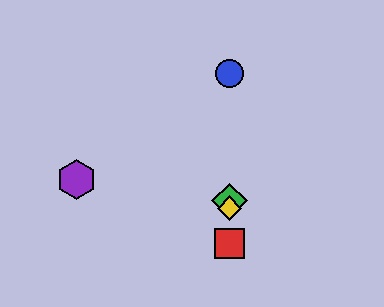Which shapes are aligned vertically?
The red square, the blue circle, the green diamond, the yellow diamond are aligned vertically.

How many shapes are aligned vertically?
4 shapes (the red square, the blue circle, the green diamond, the yellow diamond) are aligned vertically.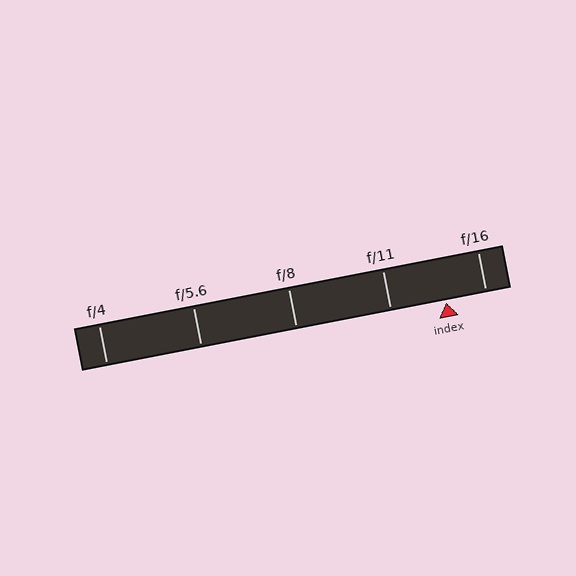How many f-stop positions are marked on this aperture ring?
There are 5 f-stop positions marked.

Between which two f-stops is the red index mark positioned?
The index mark is between f/11 and f/16.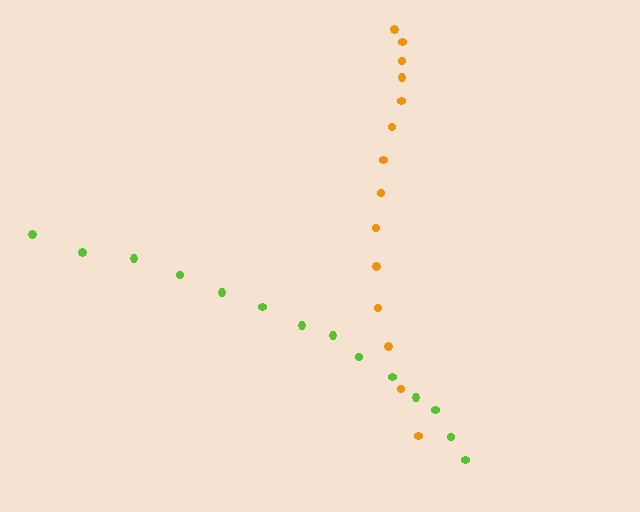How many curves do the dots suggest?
There are 2 distinct paths.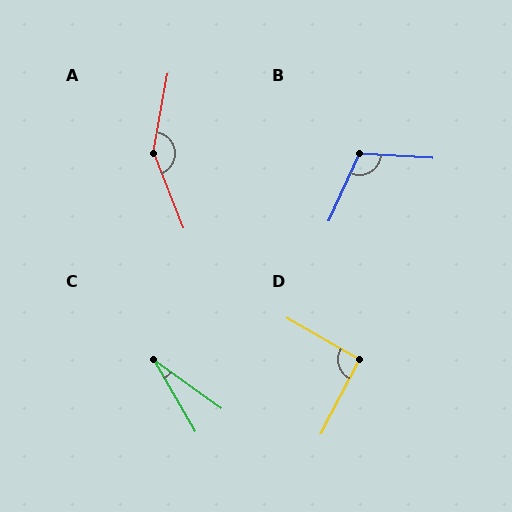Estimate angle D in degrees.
Approximately 93 degrees.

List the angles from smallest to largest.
C (24°), D (93°), B (111°), A (148°).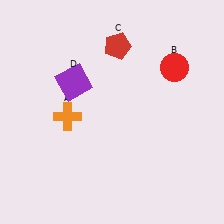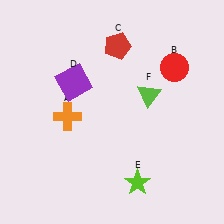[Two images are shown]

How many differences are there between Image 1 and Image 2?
There are 2 differences between the two images.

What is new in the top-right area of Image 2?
A lime triangle (F) was added in the top-right area of Image 2.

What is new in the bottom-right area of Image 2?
A lime star (E) was added in the bottom-right area of Image 2.